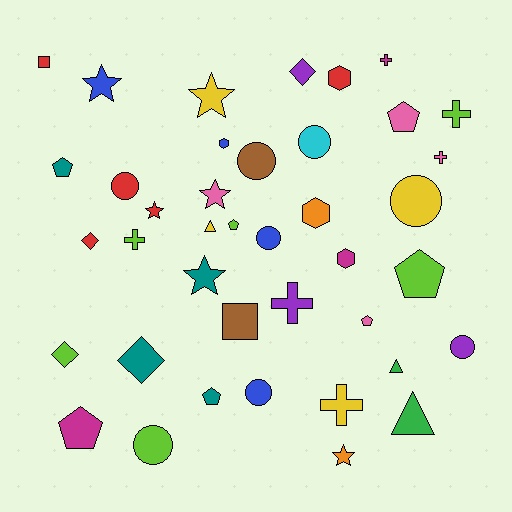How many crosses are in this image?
There are 6 crosses.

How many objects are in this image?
There are 40 objects.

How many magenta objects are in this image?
There are 3 magenta objects.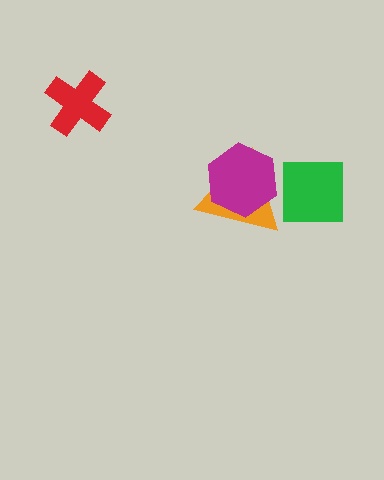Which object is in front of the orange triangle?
The magenta hexagon is in front of the orange triangle.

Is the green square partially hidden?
No, no other shape covers it.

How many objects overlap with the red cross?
0 objects overlap with the red cross.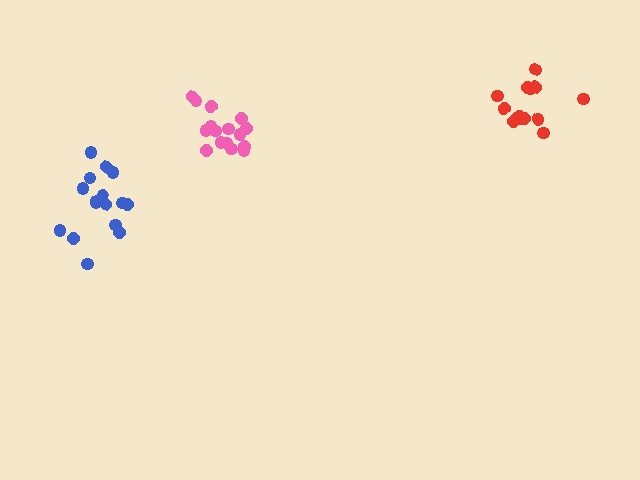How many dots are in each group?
Group 1: 13 dots, Group 2: 16 dots, Group 3: 16 dots (45 total).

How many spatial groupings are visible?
There are 3 spatial groupings.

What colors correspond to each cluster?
The clusters are colored: red, blue, pink.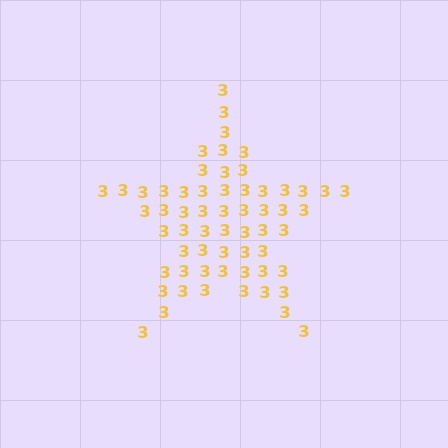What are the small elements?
The small elements are digit 3's.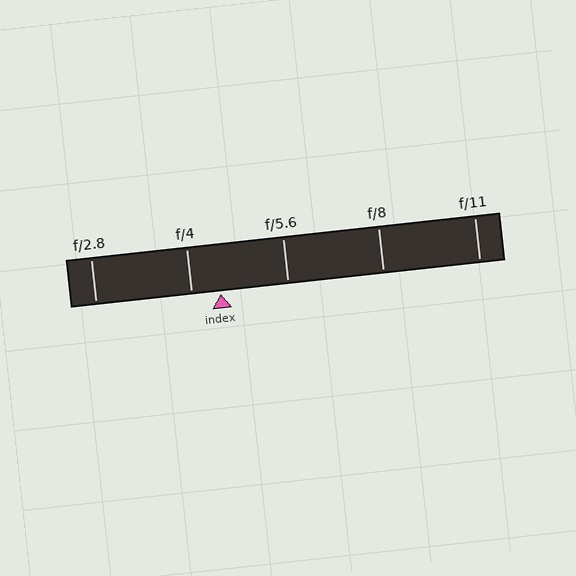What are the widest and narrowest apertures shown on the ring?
The widest aperture shown is f/2.8 and the narrowest is f/11.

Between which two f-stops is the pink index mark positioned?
The index mark is between f/4 and f/5.6.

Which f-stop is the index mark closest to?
The index mark is closest to f/4.